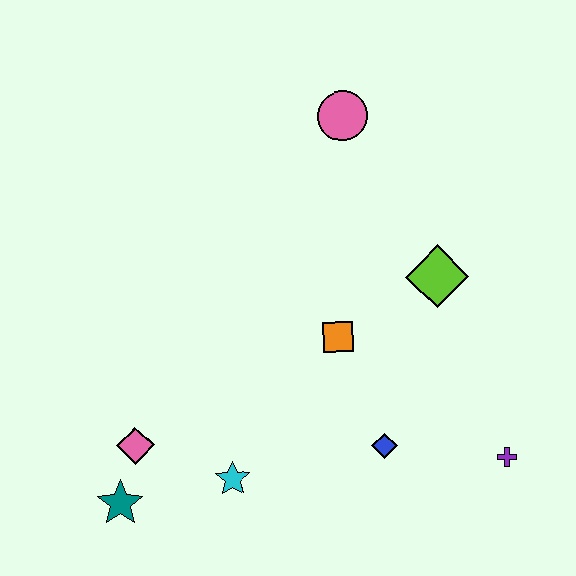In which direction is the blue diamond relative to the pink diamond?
The blue diamond is to the right of the pink diamond.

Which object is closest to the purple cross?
The blue diamond is closest to the purple cross.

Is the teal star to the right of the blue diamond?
No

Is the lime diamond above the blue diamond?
Yes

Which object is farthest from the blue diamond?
The pink circle is farthest from the blue diamond.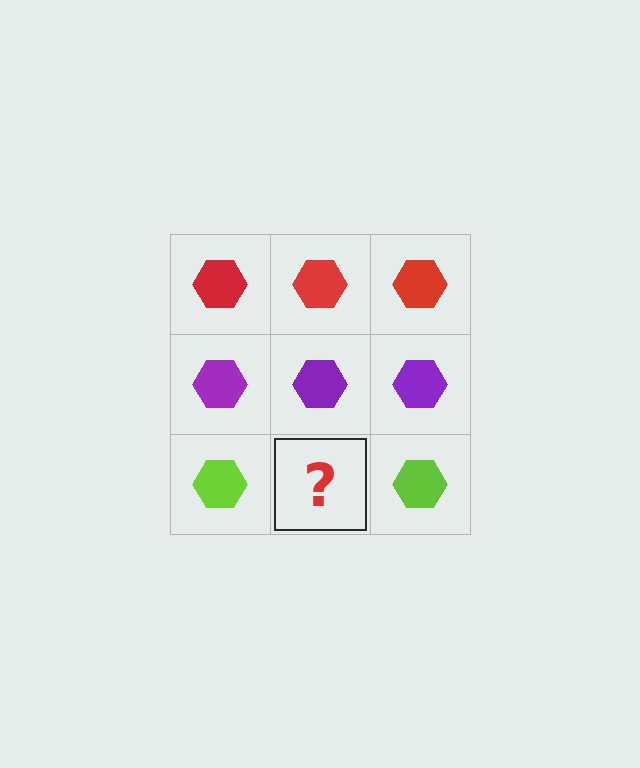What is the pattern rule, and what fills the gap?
The rule is that each row has a consistent color. The gap should be filled with a lime hexagon.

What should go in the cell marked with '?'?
The missing cell should contain a lime hexagon.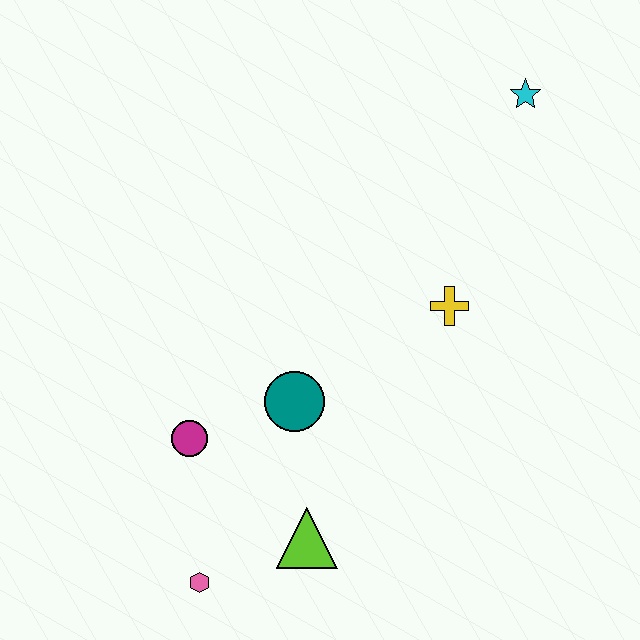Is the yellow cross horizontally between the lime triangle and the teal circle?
No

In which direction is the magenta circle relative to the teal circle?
The magenta circle is to the left of the teal circle.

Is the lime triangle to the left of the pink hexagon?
No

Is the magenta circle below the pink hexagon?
No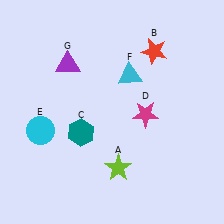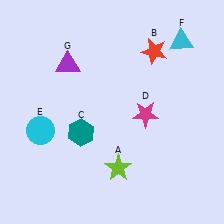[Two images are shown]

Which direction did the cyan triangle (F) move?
The cyan triangle (F) moved right.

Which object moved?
The cyan triangle (F) moved right.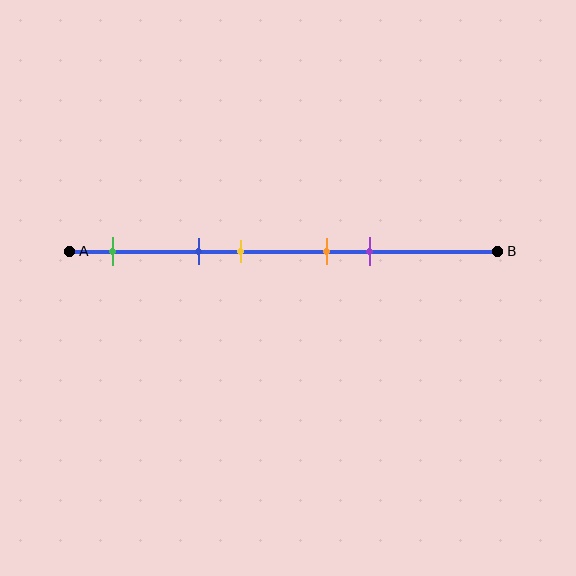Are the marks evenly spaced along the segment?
No, the marks are not evenly spaced.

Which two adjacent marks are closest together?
The orange and purple marks are the closest adjacent pair.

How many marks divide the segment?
There are 5 marks dividing the segment.